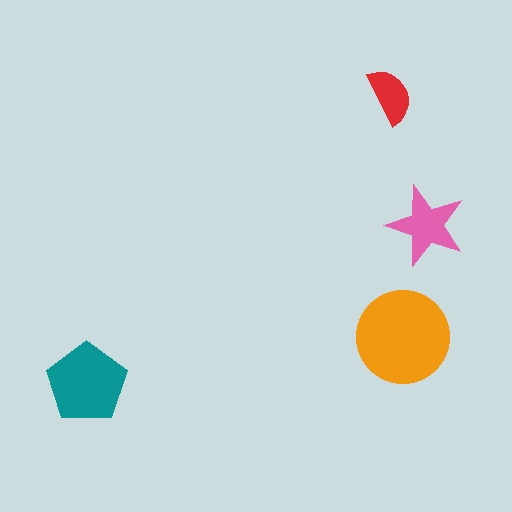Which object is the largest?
The orange circle.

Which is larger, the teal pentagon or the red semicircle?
The teal pentagon.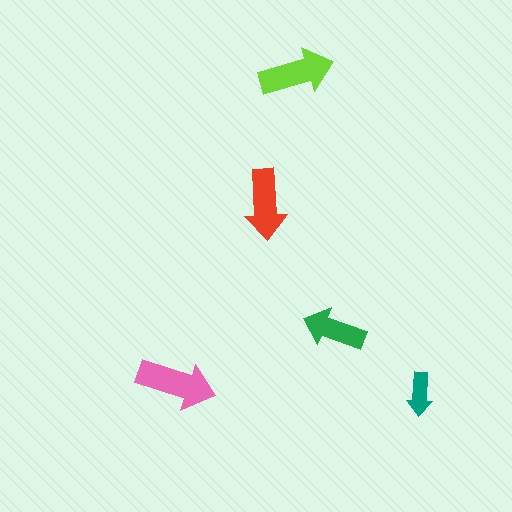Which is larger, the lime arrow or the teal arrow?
The lime one.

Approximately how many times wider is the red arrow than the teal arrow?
About 1.5 times wider.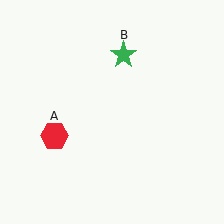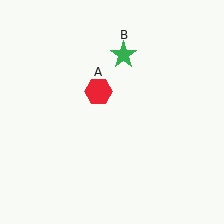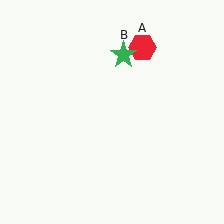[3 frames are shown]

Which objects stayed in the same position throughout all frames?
Green star (object B) remained stationary.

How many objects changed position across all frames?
1 object changed position: red hexagon (object A).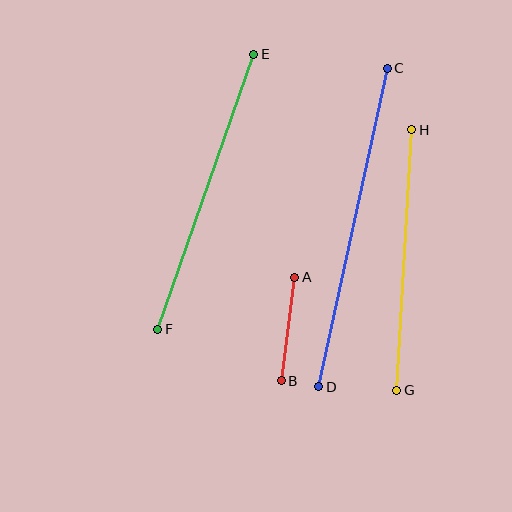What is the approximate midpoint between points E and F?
The midpoint is at approximately (206, 192) pixels.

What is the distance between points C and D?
The distance is approximately 326 pixels.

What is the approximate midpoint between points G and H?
The midpoint is at approximately (404, 260) pixels.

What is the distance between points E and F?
The distance is approximately 291 pixels.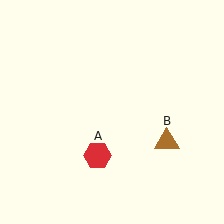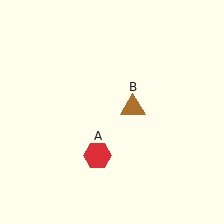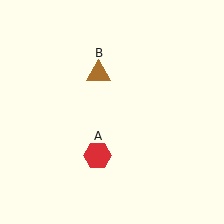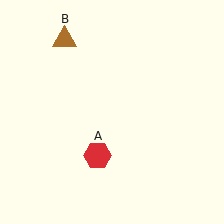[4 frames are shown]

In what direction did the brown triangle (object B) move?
The brown triangle (object B) moved up and to the left.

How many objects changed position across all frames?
1 object changed position: brown triangle (object B).